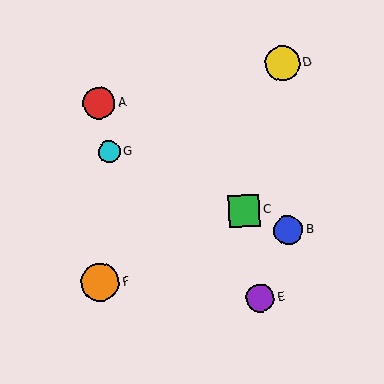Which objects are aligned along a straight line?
Objects B, C, G are aligned along a straight line.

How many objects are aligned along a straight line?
3 objects (B, C, G) are aligned along a straight line.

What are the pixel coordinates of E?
Object E is at (260, 298).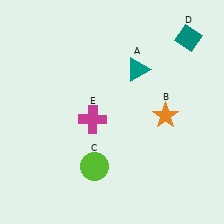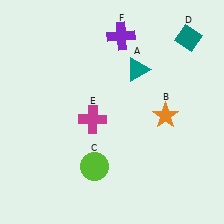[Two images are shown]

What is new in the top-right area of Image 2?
A purple cross (F) was added in the top-right area of Image 2.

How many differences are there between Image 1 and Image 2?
There is 1 difference between the two images.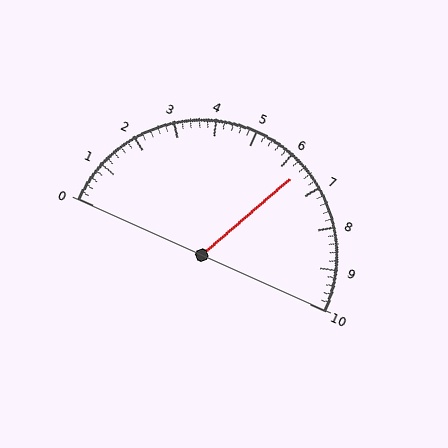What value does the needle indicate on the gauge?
The needle indicates approximately 6.4.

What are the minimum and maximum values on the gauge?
The gauge ranges from 0 to 10.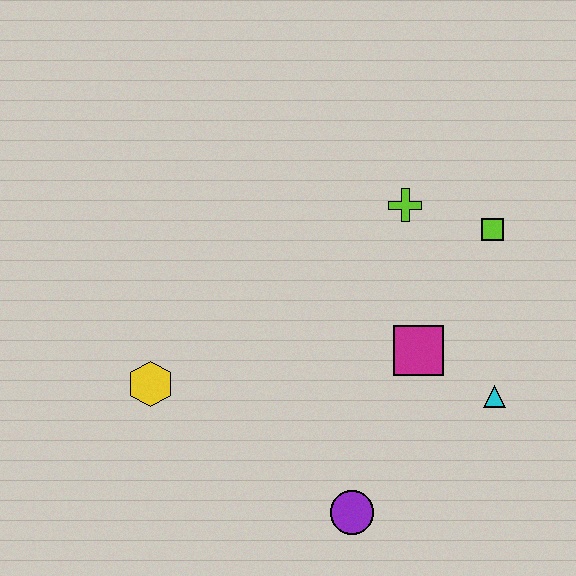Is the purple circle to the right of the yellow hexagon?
Yes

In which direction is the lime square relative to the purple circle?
The lime square is above the purple circle.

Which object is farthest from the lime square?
The yellow hexagon is farthest from the lime square.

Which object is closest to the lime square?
The lime cross is closest to the lime square.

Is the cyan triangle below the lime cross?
Yes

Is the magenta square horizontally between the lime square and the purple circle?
Yes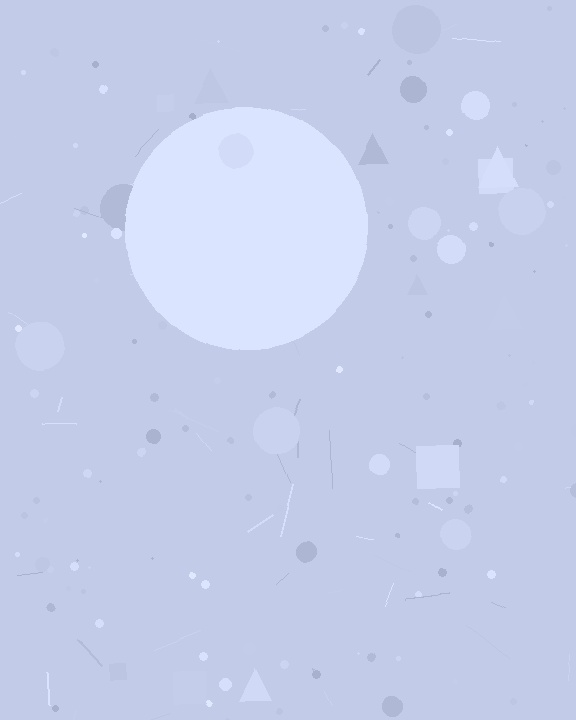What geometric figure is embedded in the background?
A circle is embedded in the background.